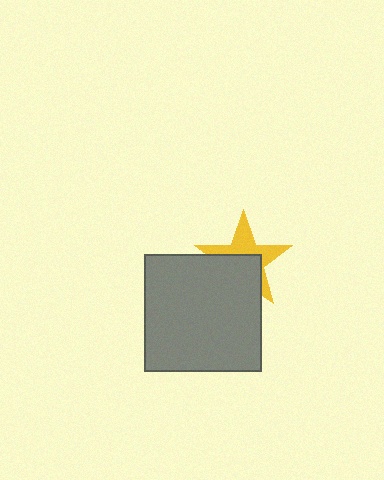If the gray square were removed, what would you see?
You would see the complete yellow star.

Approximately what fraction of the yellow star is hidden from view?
Roughly 52% of the yellow star is hidden behind the gray square.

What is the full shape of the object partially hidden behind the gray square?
The partially hidden object is a yellow star.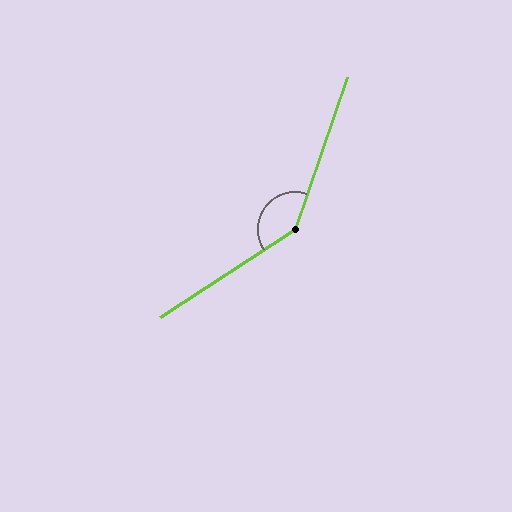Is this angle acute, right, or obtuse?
It is obtuse.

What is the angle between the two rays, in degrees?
Approximately 142 degrees.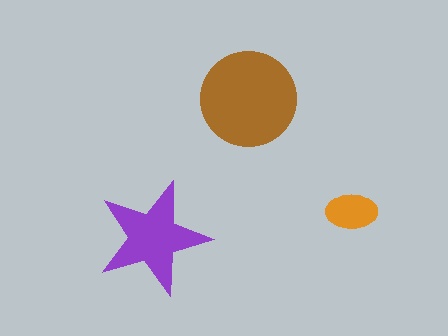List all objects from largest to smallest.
The brown circle, the purple star, the orange ellipse.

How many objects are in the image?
There are 3 objects in the image.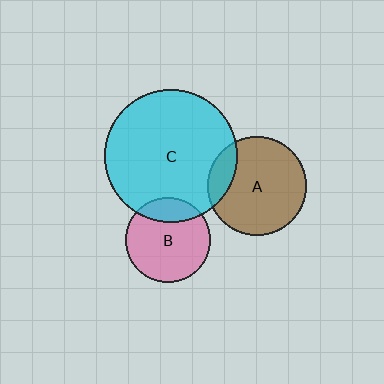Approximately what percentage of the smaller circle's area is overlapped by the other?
Approximately 20%.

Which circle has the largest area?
Circle C (cyan).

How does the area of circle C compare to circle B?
Approximately 2.5 times.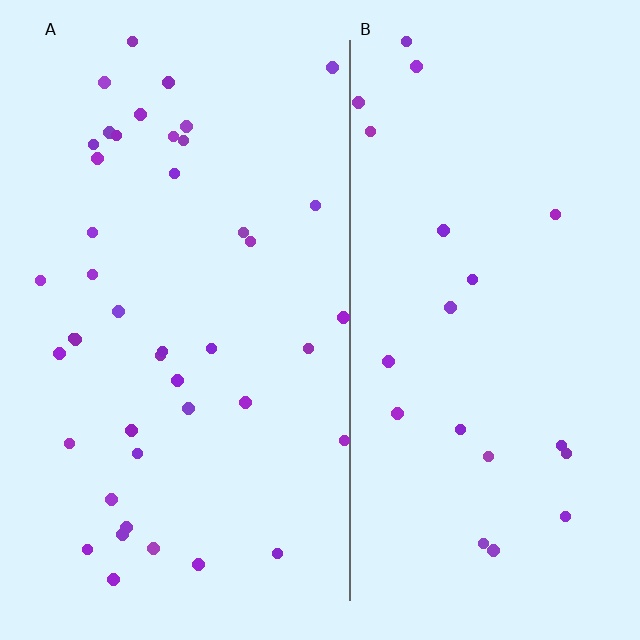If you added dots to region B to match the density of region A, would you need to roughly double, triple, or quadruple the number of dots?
Approximately double.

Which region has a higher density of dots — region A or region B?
A (the left).